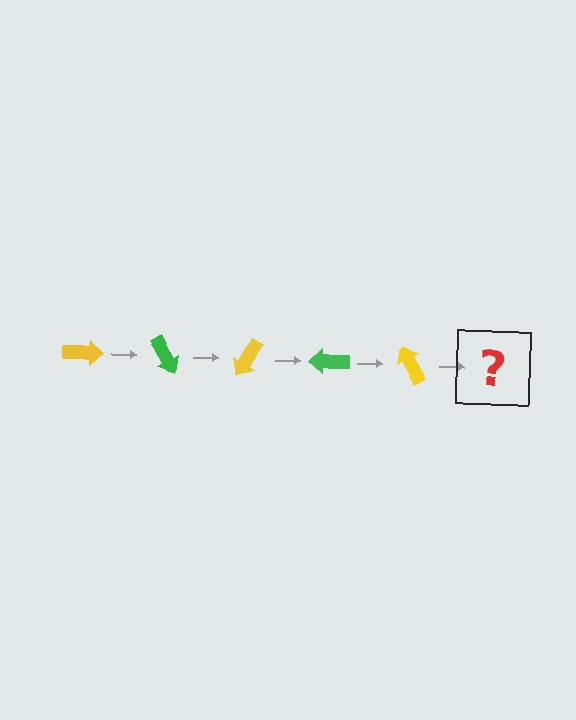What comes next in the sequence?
The next element should be a green arrow, rotated 300 degrees from the start.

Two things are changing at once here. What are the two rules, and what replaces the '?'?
The two rules are that it rotates 60 degrees each step and the color cycles through yellow and green. The '?' should be a green arrow, rotated 300 degrees from the start.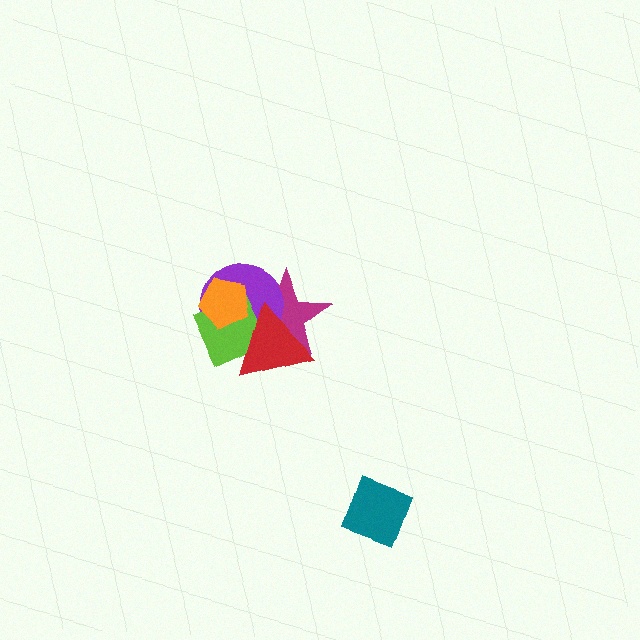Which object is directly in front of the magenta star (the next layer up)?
The purple circle is directly in front of the magenta star.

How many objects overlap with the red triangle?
4 objects overlap with the red triangle.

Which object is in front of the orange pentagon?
The red triangle is in front of the orange pentagon.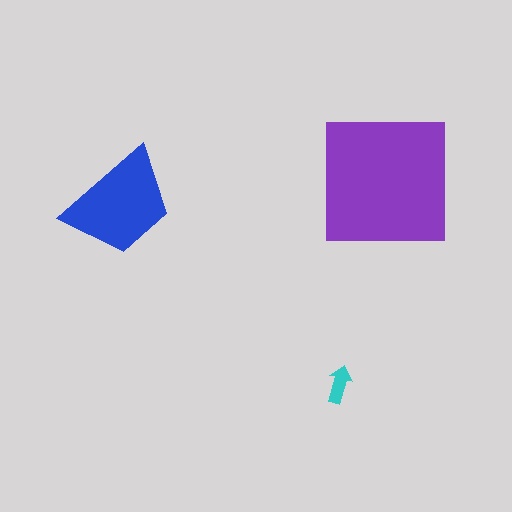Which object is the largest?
The purple square.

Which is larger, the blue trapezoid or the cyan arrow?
The blue trapezoid.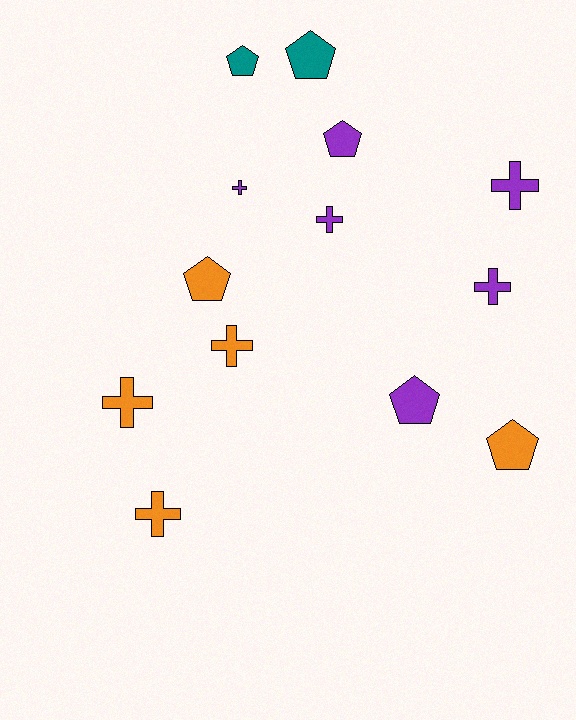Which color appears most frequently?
Purple, with 6 objects.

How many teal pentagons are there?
There are 2 teal pentagons.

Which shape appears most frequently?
Cross, with 7 objects.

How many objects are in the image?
There are 13 objects.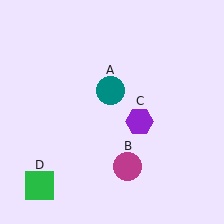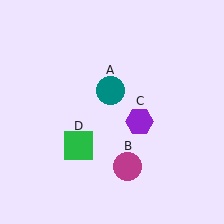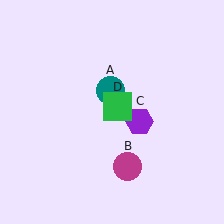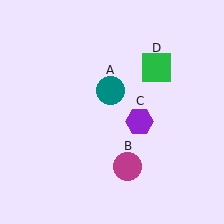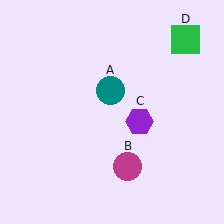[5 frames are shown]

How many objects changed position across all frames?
1 object changed position: green square (object D).